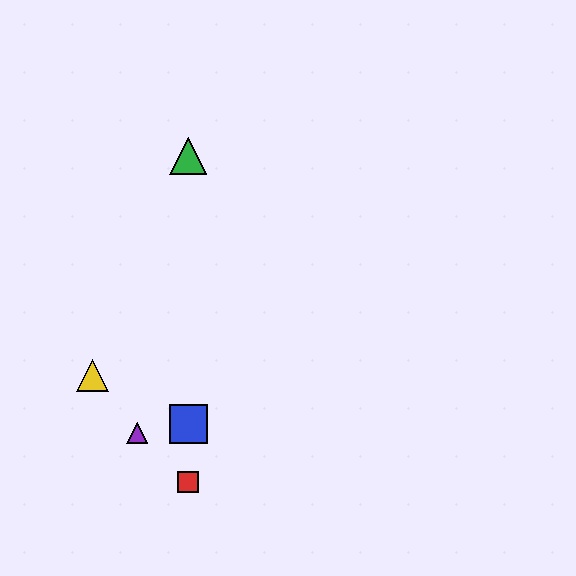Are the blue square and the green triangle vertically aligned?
Yes, both are at x≈188.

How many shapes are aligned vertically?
3 shapes (the red square, the blue square, the green triangle) are aligned vertically.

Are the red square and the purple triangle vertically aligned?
No, the red square is at x≈188 and the purple triangle is at x≈137.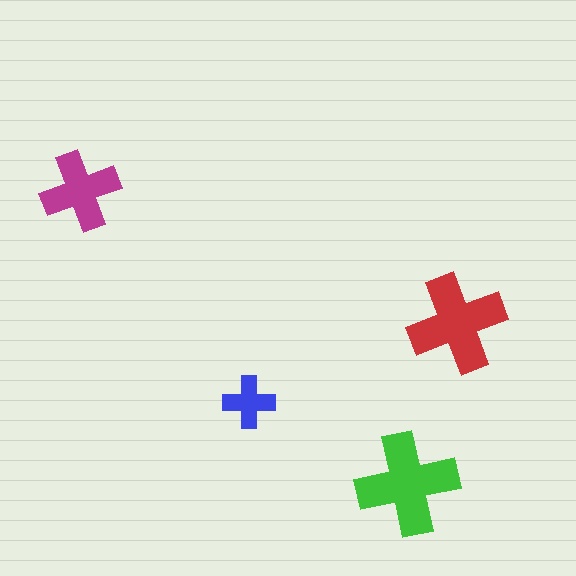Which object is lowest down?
The green cross is bottommost.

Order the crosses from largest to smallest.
the green one, the red one, the magenta one, the blue one.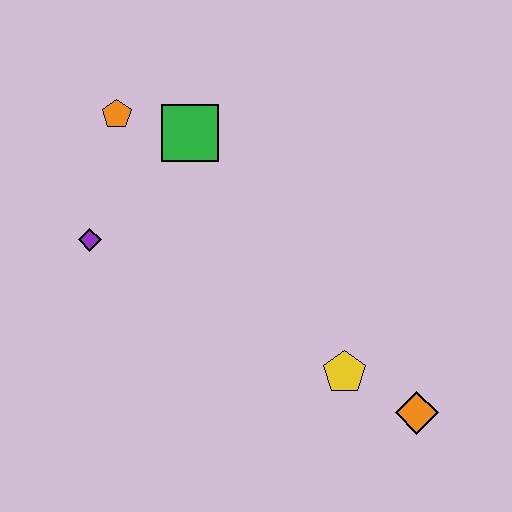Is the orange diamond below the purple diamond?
Yes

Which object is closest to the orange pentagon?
The green square is closest to the orange pentagon.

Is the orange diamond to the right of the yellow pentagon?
Yes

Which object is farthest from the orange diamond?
The orange pentagon is farthest from the orange diamond.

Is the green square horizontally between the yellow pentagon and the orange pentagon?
Yes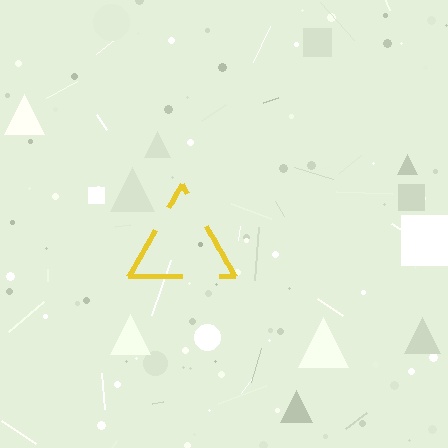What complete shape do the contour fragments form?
The contour fragments form a triangle.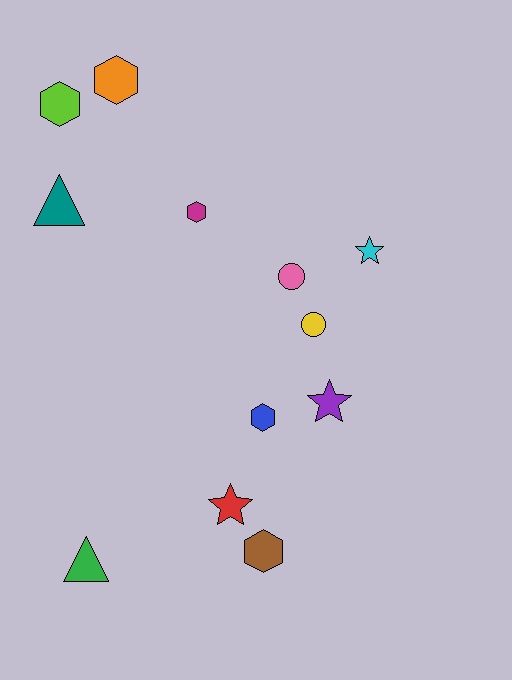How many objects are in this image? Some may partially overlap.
There are 12 objects.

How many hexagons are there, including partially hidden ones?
There are 5 hexagons.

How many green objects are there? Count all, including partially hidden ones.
There is 1 green object.